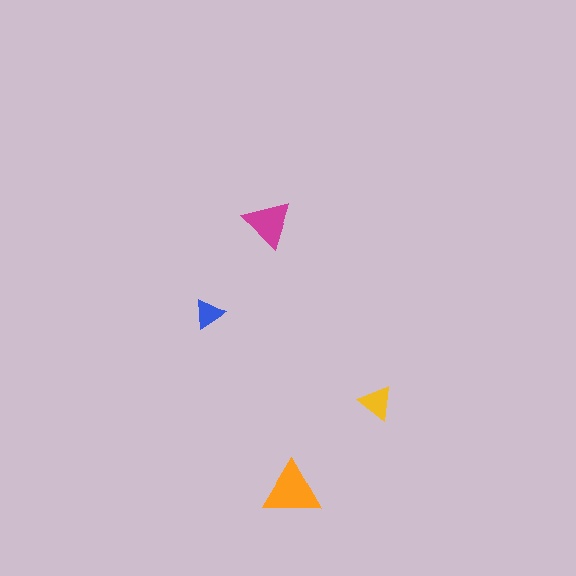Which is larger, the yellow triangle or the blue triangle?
The yellow one.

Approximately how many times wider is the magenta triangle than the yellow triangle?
About 1.5 times wider.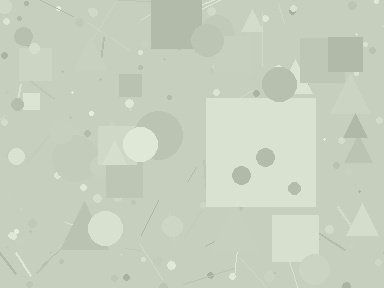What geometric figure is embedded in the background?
A square is embedded in the background.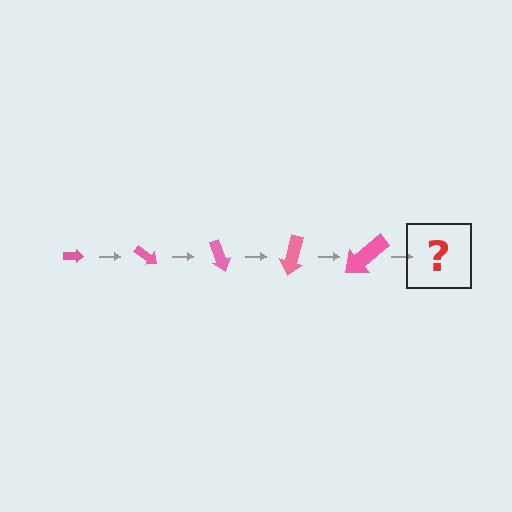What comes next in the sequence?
The next element should be an arrow, larger than the previous one and rotated 175 degrees from the start.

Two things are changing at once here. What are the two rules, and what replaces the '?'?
The two rules are that the arrow grows larger each step and it rotates 35 degrees each step. The '?' should be an arrow, larger than the previous one and rotated 175 degrees from the start.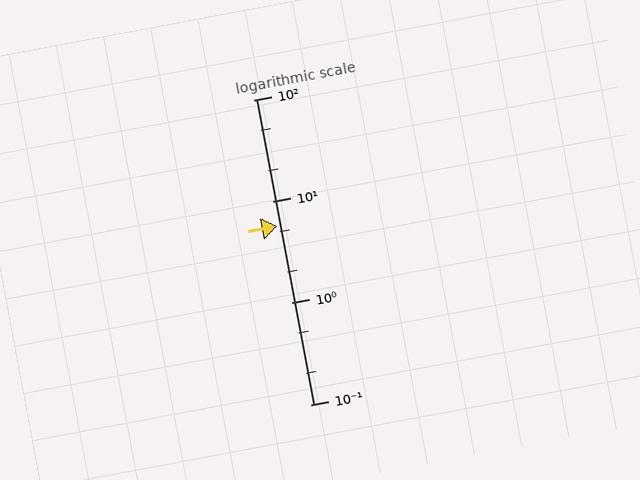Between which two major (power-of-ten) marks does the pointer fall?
The pointer is between 1 and 10.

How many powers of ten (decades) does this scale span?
The scale spans 3 decades, from 0.1 to 100.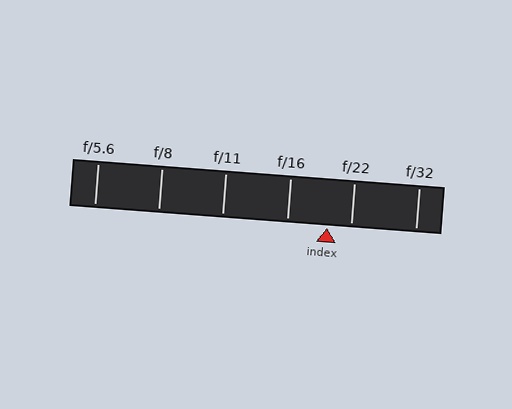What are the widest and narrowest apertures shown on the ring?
The widest aperture shown is f/5.6 and the narrowest is f/32.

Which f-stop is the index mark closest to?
The index mark is closest to f/22.